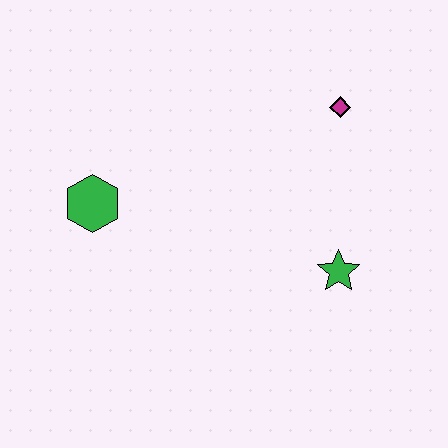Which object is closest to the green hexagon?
The green star is closest to the green hexagon.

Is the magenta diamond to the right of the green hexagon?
Yes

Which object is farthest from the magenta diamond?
The green hexagon is farthest from the magenta diamond.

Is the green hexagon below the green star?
No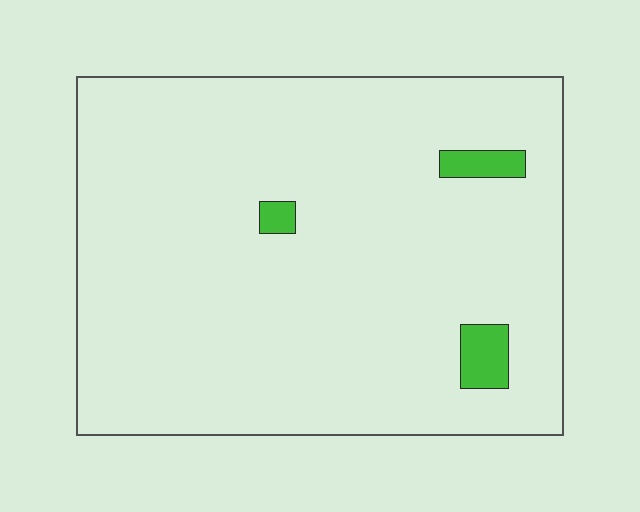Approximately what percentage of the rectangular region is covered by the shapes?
Approximately 5%.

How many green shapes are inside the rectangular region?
3.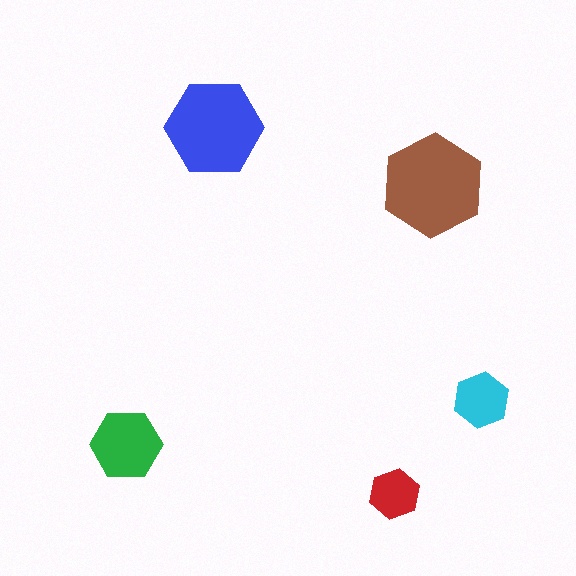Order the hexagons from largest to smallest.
the brown one, the blue one, the green one, the cyan one, the red one.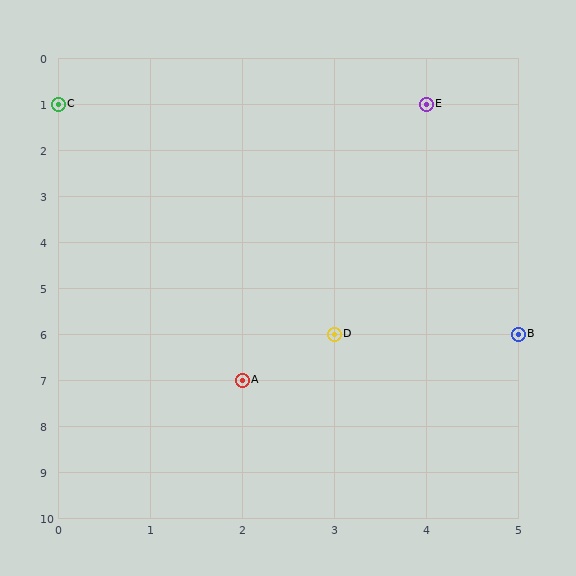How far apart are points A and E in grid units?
Points A and E are 2 columns and 6 rows apart (about 6.3 grid units diagonally).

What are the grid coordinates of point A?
Point A is at grid coordinates (2, 7).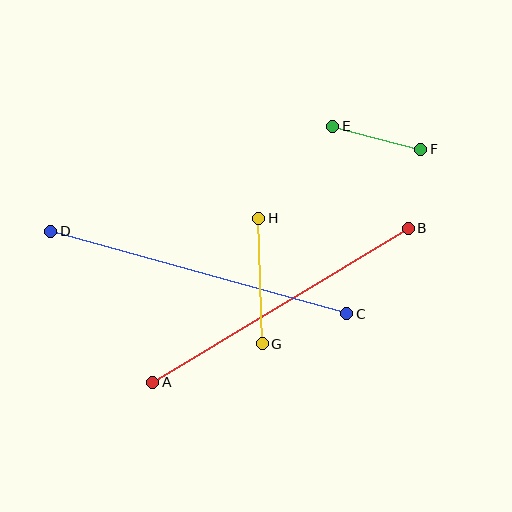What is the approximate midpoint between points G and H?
The midpoint is at approximately (260, 281) pixels.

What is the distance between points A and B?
The distance is approximately 299 pixels.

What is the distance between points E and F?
The distance is approximately 91 pixels.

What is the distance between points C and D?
The distance is approximately 307 pixels.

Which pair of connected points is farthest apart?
Points C and D are farthest apart.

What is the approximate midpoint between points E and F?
The midpoint is at approximately (377, 138) pixels.